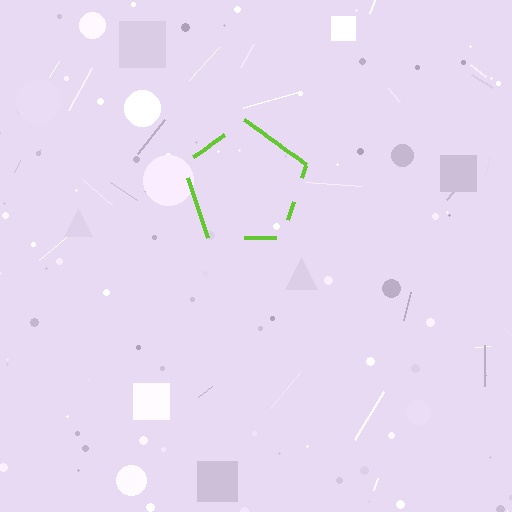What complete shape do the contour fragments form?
The contour fragments form a pentagon.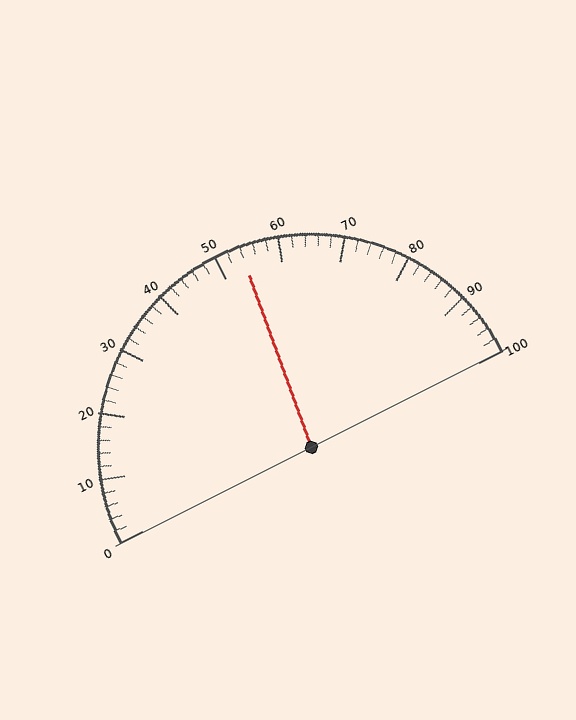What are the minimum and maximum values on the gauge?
The gauge ranges from 0 to 100.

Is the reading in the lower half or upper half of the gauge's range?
The reading is in the upper half of the range (0 to 100).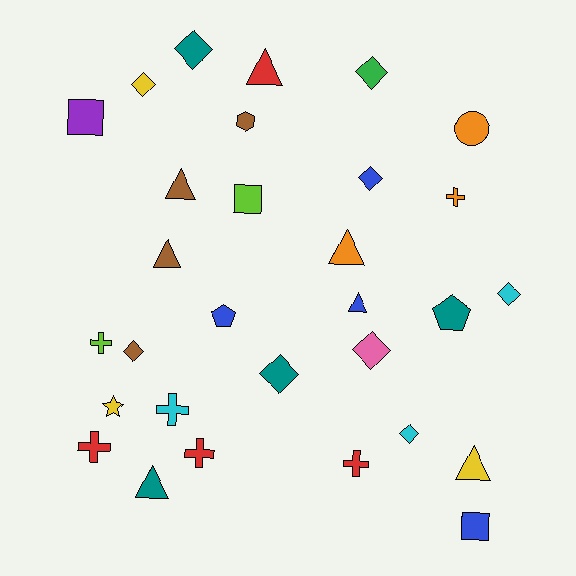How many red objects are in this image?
There are 4 red objects.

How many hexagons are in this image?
There is 1 hexagon.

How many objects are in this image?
There are 30 objects.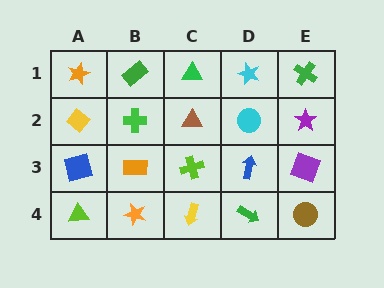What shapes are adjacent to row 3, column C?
A brown triangle (row 2, column C), a yellow arrow (row 4, column C), an orange rectangle (row 3, column B), a blue arrow (row 3, column D).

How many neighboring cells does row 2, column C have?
4.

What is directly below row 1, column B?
A green cross.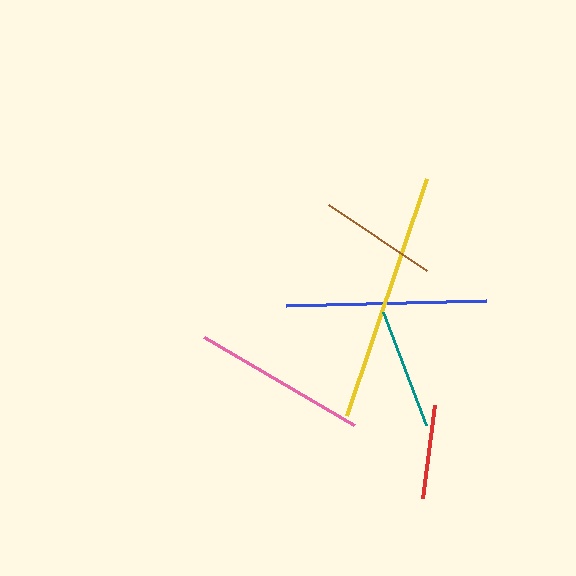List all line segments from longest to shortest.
From longest to shortest: yellow, blue, pink, teal, brown, red.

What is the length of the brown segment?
The brown segment is approximately 118 pixels long.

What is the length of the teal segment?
The teal segment is approximately 121 pixels long.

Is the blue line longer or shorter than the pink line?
The blue line is longer than the pink line.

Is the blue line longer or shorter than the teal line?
The blue line is longer than the teal line.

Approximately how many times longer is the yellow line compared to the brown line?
The yellow line is approximately 2.1 times the length of the brown line.